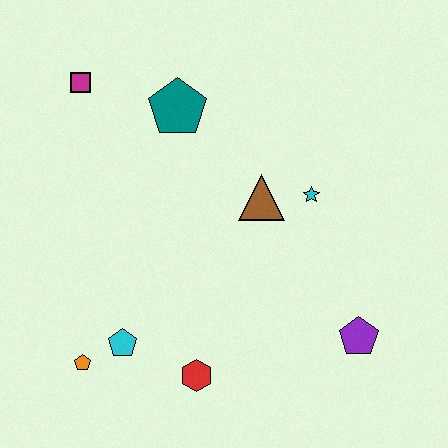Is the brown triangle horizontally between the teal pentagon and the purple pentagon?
Yes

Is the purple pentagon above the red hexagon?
Yes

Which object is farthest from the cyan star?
The orange pentagon is farthest from the cyan star.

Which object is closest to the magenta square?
The teal pentagon is closest to the magenta square.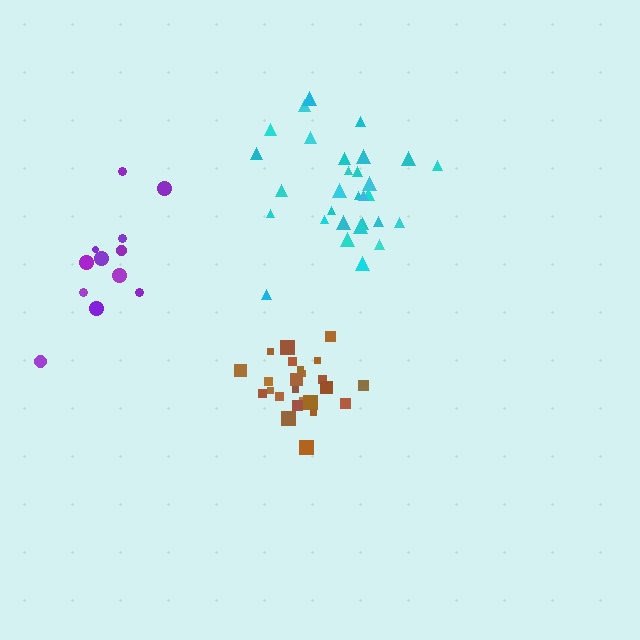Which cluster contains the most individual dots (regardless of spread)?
Cyan (30).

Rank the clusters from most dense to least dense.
brown, cyan, purple.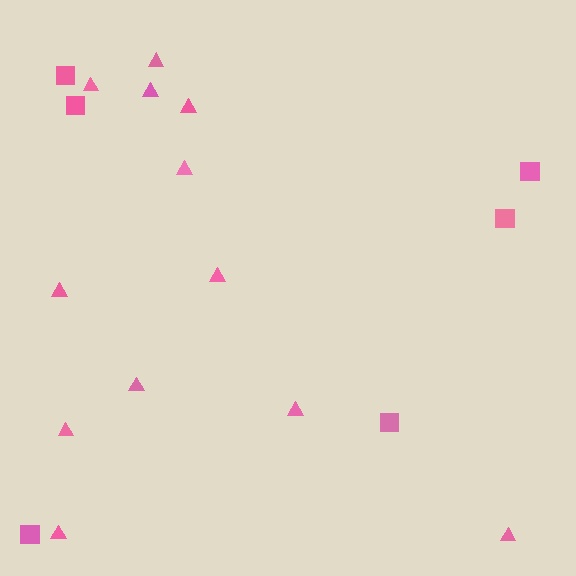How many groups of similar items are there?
There are 2 groups: one group of triangles (12) and one group of squares (6).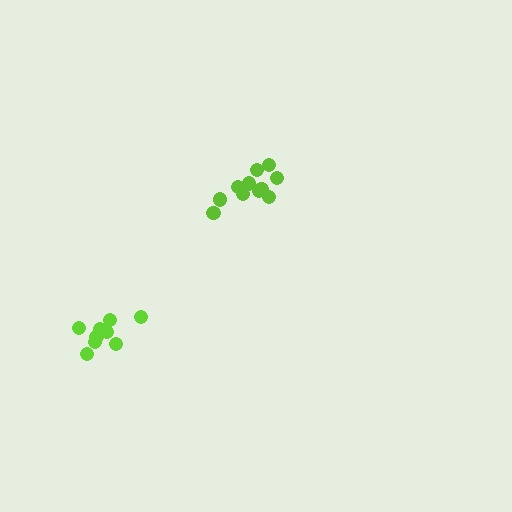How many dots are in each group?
Group 1: 11 dots, Group 2: 9 dots (20 total).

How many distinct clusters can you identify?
There are 2 distinct clusters.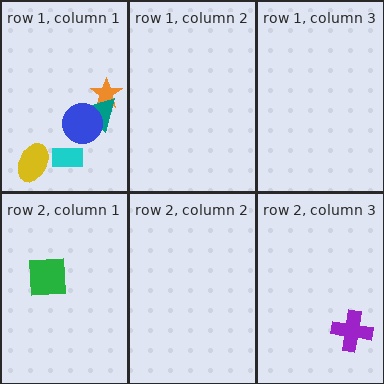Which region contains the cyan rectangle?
The row 1, column 1 region.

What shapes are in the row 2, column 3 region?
The purple cross.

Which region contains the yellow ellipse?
The row 1, column 1 region.